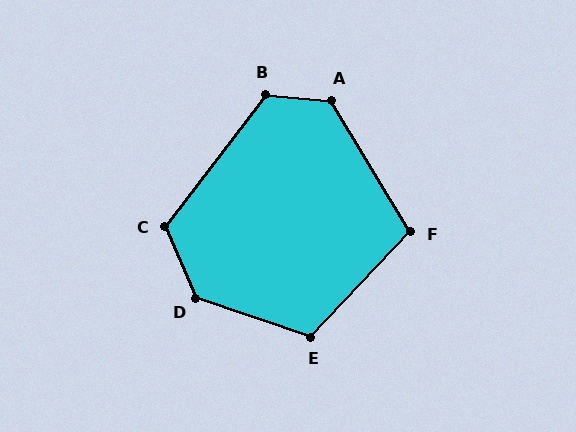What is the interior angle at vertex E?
Approximately 115 degrees (obtuse).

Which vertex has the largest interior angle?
D, at approximately 132 degrees.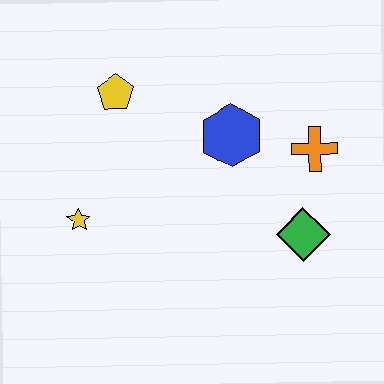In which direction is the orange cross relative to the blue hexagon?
The orange cross is to the right of the blue hexagon.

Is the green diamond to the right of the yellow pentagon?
Yes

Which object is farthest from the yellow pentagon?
The green diamond is farthest from the yellow pentagon.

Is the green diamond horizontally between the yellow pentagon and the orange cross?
Yes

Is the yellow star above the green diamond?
Yes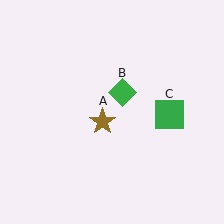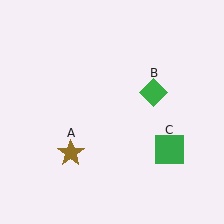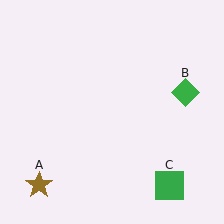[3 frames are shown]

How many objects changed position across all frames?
3 objects changed position: brown star (object A), green diamond (object B), green square (object C).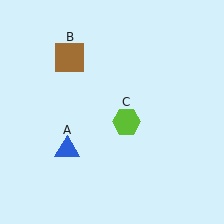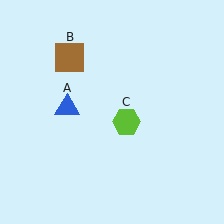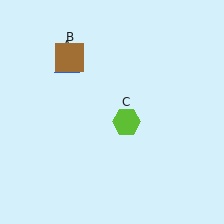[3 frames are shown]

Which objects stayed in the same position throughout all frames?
Brown square (object B) and lime hexagon (object C) remained stationary.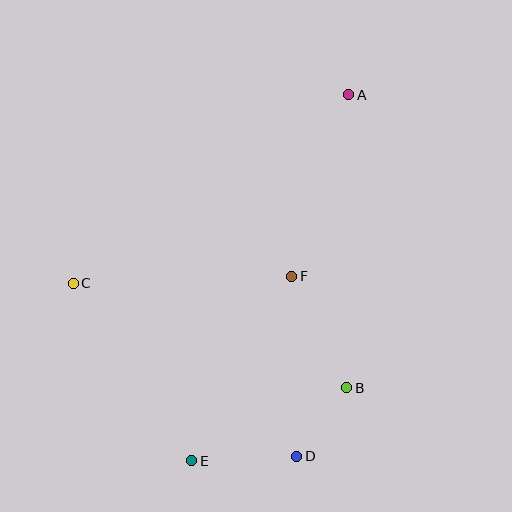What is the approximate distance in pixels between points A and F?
The distance between A and F is approximately 190 pixels.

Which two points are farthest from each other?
Points A and E are farthest from each other.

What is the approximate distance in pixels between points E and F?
The distance between E and F is approximately 210 pixels.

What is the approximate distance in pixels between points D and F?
The distance between D and F is approximately 180 pixels.